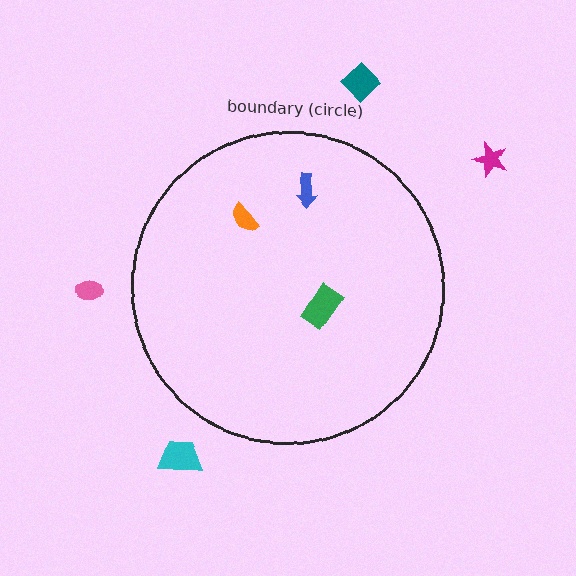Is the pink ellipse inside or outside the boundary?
Outside.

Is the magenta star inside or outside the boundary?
Outside.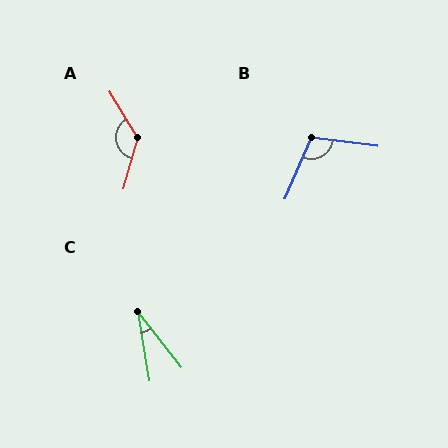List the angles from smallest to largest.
C (29°), B (106°), A (133°).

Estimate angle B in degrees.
Approximately 106 degrees.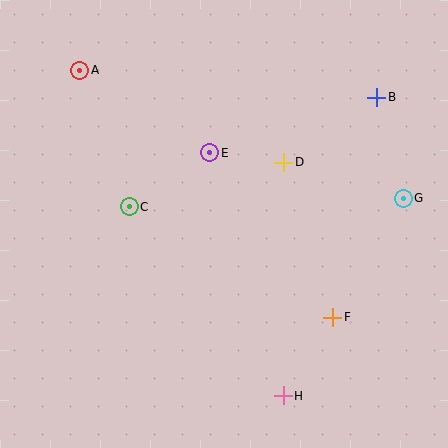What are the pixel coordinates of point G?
Point G is at (403, 198).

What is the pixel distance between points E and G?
The distance between E and G is 198 pixels.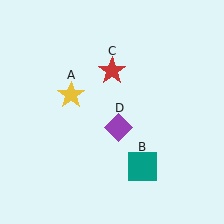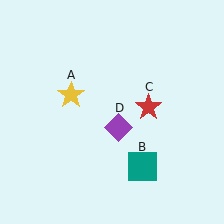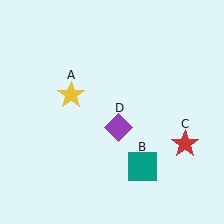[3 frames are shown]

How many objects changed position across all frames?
1 object changed position: red star (object C).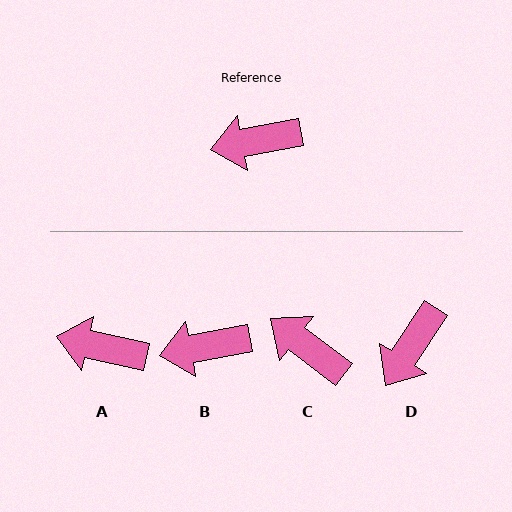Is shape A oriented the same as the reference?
No, it is off by about 23 degrees.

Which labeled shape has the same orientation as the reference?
B.